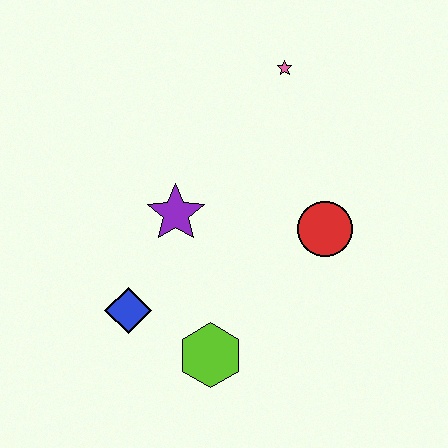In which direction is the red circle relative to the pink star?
The red circle is below the pink star.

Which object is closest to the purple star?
The blue diamond is closest to the purple star.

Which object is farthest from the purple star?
The pink star is farthest from the purple star.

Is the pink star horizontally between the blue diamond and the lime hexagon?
No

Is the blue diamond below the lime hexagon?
No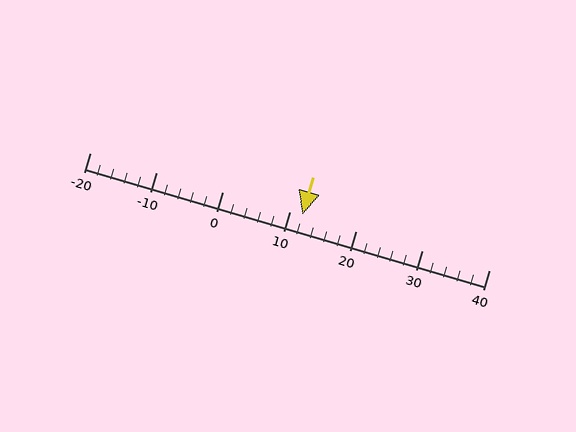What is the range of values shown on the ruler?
The ruler shows values from -20 to 40.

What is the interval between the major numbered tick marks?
The major tick marks are spaced 10 units apart.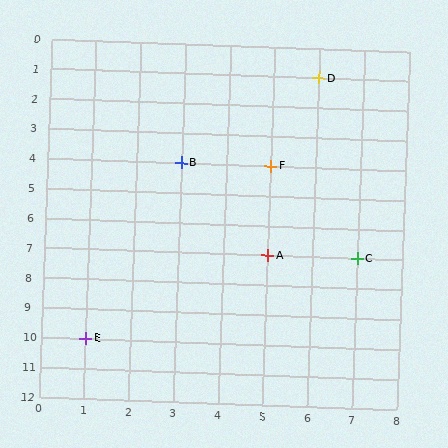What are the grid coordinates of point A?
Point A is at grid coordinates (5, 7).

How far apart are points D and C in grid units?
Points D and C are 1 column and 6 rows apart (about 6.1 grid units diagonally).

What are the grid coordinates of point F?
Point F is at grid coordinates (5, 4).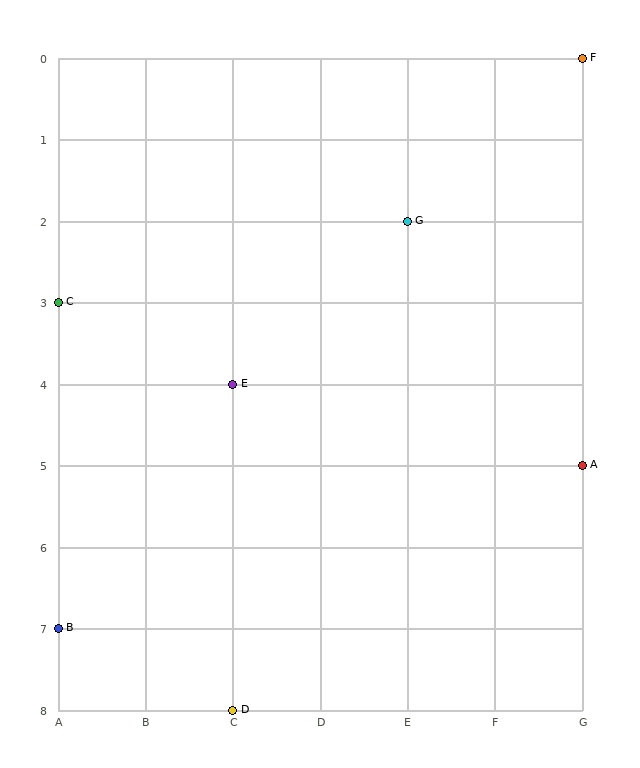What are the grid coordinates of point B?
Point B is at grid coordinates (A, 7).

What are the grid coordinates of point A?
Point A is at grid coordinates (G, 5).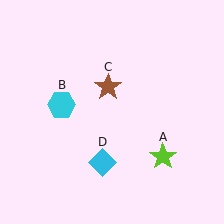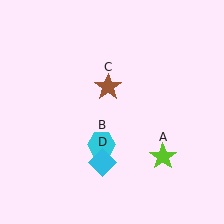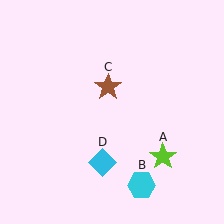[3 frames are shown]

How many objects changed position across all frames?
1 object changed position: cyan hexagon (object B).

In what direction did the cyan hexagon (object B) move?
The cyan hexagon (object B) moved down and to the right.